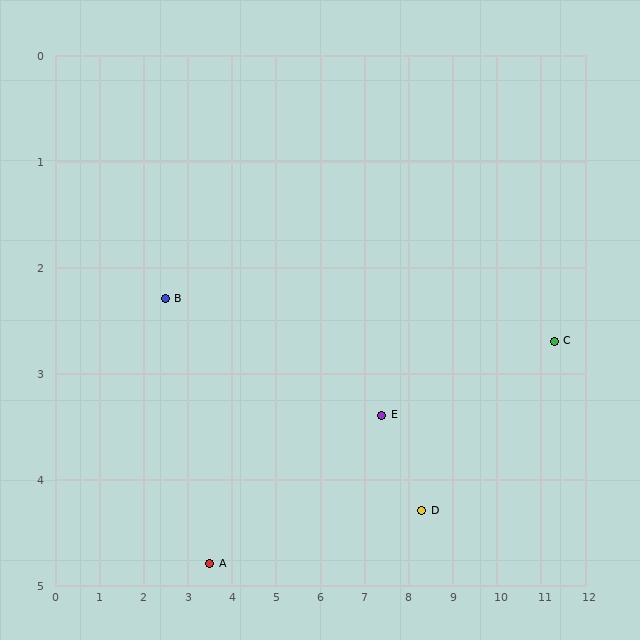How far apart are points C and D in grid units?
Points C and D are about 3.4 grid units apart.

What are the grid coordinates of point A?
Point A is at approximately (3.5, 4.8).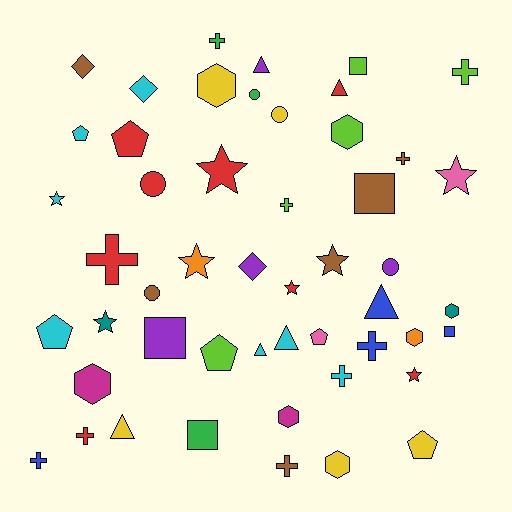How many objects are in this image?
There are 50 objects.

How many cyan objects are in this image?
There are 7 cyan objects.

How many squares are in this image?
There are 5 squares.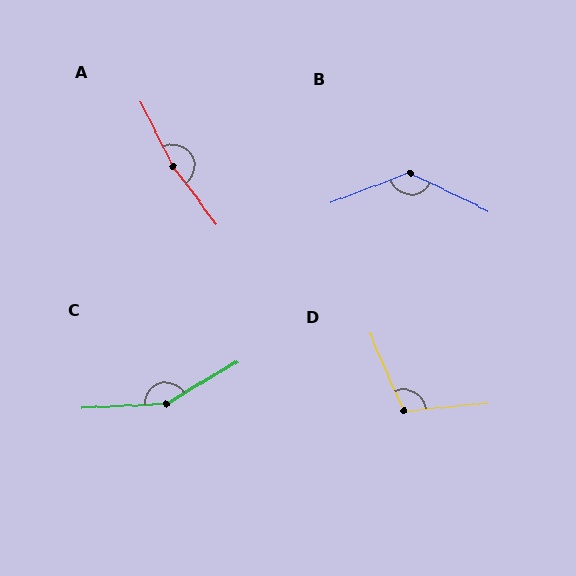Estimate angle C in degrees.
Approximately 152 degrees.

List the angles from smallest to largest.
D (107°), B (133°), C (152°), A (170°).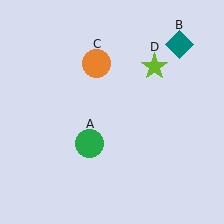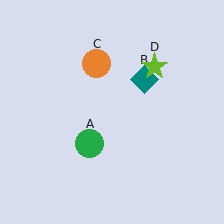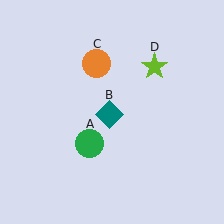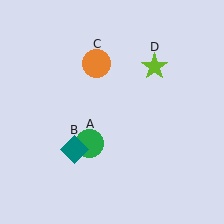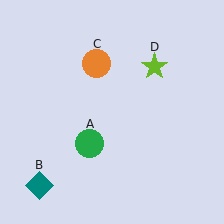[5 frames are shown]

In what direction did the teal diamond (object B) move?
The teal diamond (object B) moved down and to the left.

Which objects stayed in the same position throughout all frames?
Green circle (object A) and orange circle (object C) and lime star (object D) remained stationary.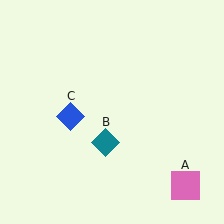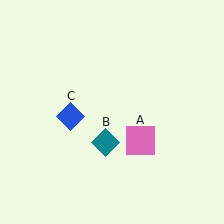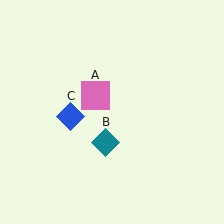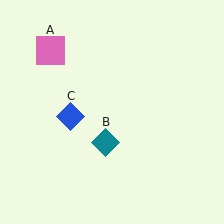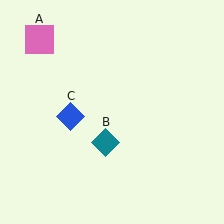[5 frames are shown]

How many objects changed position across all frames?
1 object changed position: pink square (object A).